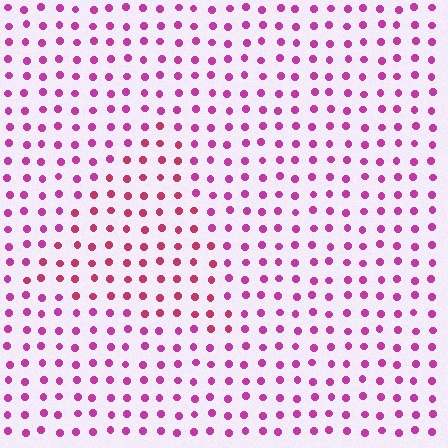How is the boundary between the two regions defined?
The boundary is defined purely by a slight shift in hue (about 28 degrees). Spacing, size, and orientation are identical on both sides.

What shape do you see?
I see a triangle.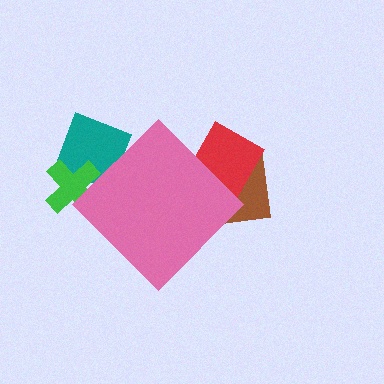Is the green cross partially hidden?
Yes, the green cross is partially hidden behind the pink diamond.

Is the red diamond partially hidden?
Yes, the red diamond is partially hidden behind the pink diamond.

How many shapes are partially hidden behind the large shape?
4 shapes are partially hidden.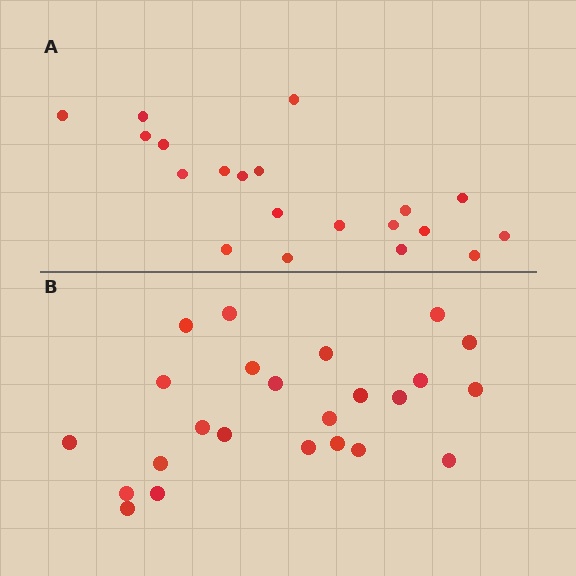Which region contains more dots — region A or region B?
Region B (the bottom region) has more dots.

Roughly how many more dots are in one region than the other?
Region B has about 4 more dots than region A.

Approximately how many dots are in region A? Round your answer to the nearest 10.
About 20 dots.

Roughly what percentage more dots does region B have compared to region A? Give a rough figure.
About 20% more.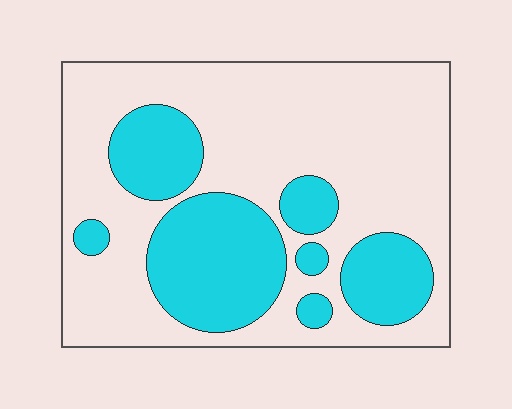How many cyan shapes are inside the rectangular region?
7.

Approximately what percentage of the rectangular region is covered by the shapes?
Approximately 30%.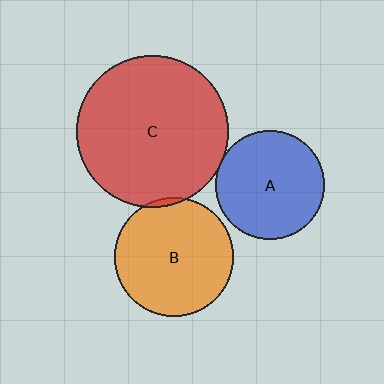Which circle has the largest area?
Circle C (red).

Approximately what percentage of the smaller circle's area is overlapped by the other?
Approximately 5%.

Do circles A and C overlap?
Yes.